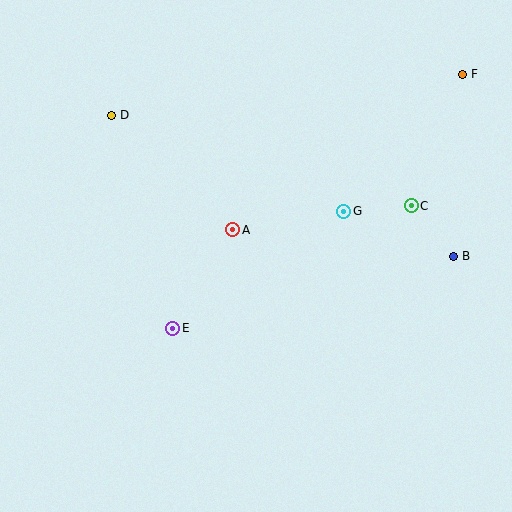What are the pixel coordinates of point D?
Point D is at (111, 115).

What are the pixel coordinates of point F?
Point F is at (462, 74).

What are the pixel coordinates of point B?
Point B is at (453, 256).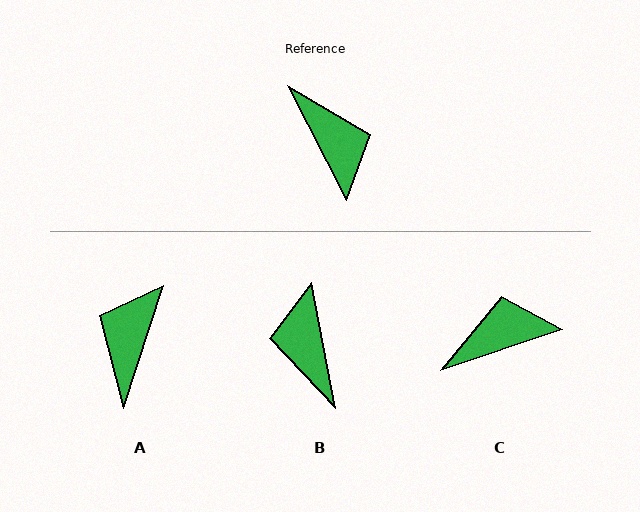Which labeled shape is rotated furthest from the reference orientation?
B, about 164 degrees away.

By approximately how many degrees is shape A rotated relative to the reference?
Approximately 135 degrees counter-clockwise.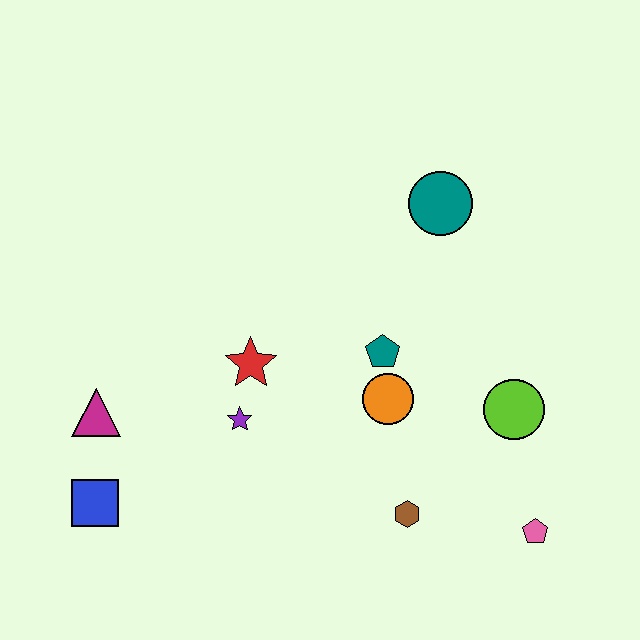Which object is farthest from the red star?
The pink pentagon is farthest from the red star.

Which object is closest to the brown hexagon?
The orange circle is closest to the brown hexagon.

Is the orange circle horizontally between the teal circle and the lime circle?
No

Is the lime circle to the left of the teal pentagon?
No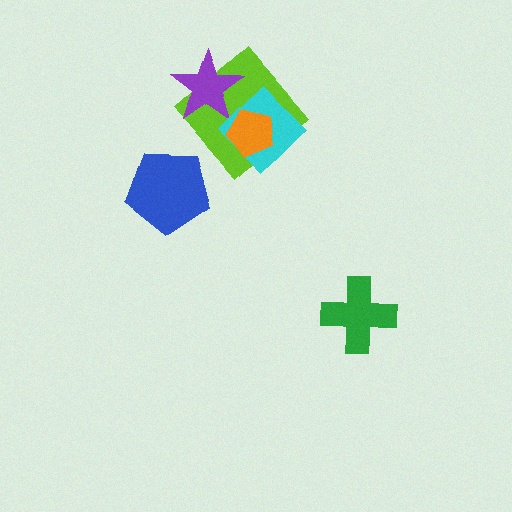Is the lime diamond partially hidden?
Yes, it is partially covered by another shape.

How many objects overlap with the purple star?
2 objects overlap with the purple star.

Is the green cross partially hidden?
No, no other shape covers it.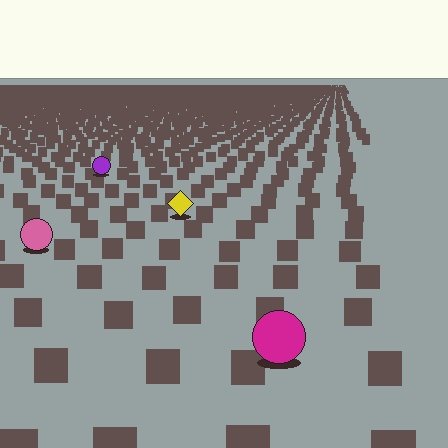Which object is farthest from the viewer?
The purple circle is farthest from the viewer. It appears smaller and the ground texture around it is denser.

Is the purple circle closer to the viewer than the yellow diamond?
No. The yellow diamond is closer — you can tell from the texture gradient: the ground texture is coarser near it.